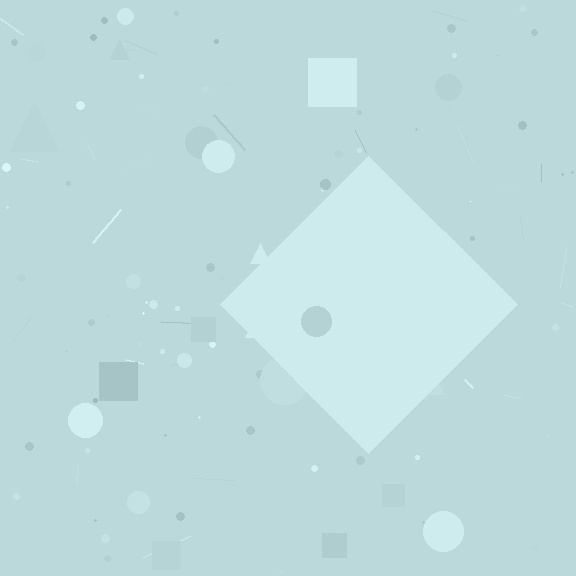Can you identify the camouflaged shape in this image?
The camouflaged shape is a diamond.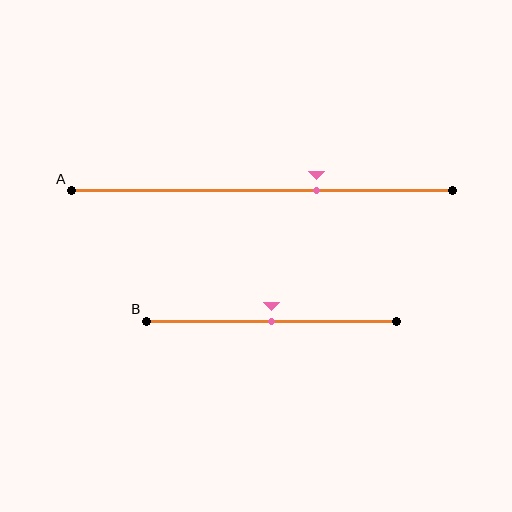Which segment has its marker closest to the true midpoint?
Segment B has its marker closest to the true midpoint.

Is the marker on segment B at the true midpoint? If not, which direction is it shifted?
Yes, the marker on segment B is at the true midpoint.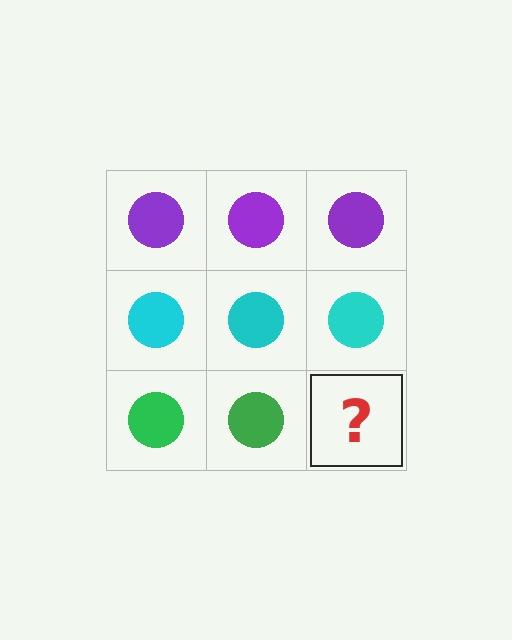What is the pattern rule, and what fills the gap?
The rule is that each row has a consistent color. The gap should be filled with a green circle.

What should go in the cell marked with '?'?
The missing cell should contain a green circle.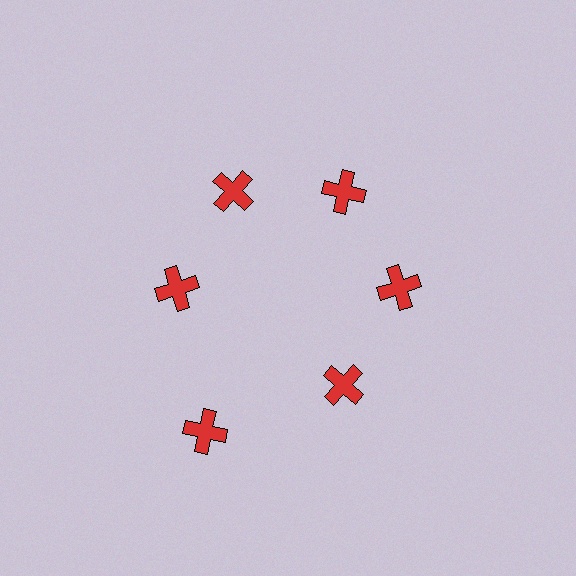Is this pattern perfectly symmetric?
No. The 6 red crosses are arranged in a ring, but one element near the 7 o'clock position is pushed outward from the center, breaking the 6-fold rotational symmetry.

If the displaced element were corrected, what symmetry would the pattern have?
It would have 6-fold rotational symmetry — the pattern would map onto itself every 60 degrees.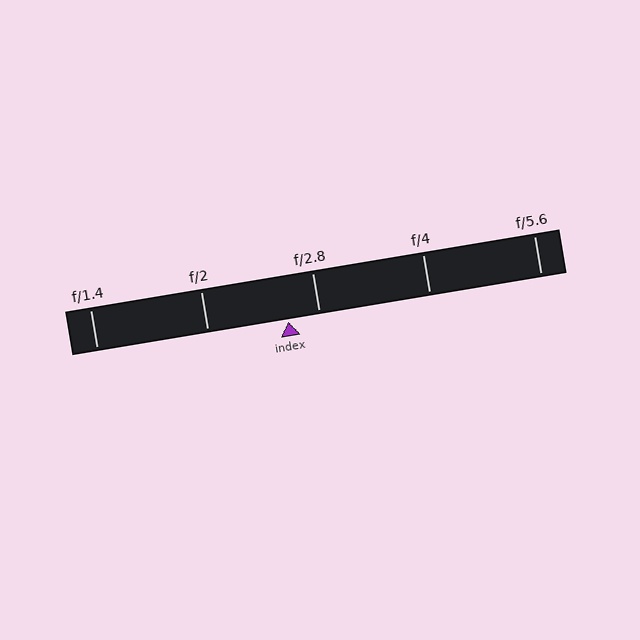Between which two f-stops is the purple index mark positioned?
The index mark is between f/2 and f/2.8.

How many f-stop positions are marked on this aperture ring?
There are 5 f-stop positions marked.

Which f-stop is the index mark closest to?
The index mark is closest to f/2.8.